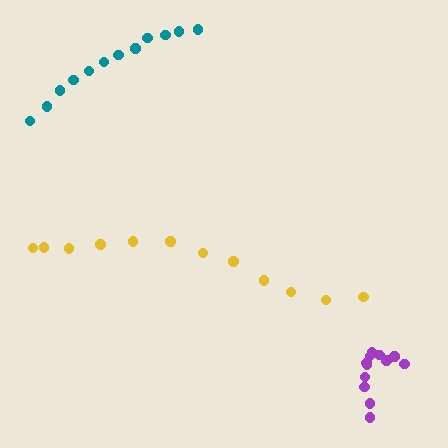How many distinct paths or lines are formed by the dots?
There are 3 distinct paths.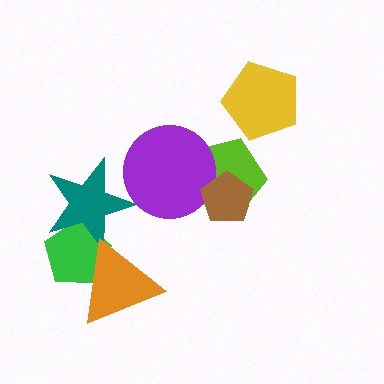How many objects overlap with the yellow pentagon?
0 objects overlap with the yellow pentagon.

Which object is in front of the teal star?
The orange triangle is in front of the teal star.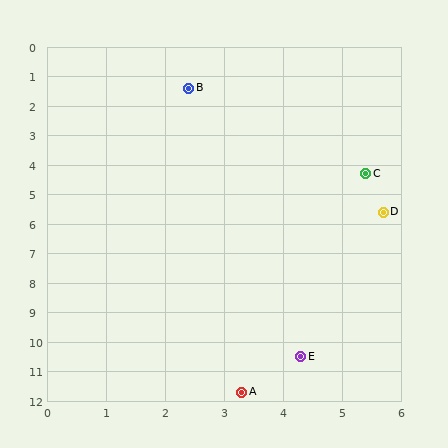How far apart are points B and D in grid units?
Points B and D are about 5.3 grid units apart.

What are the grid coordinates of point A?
Point A is at approximately (3.3, 11.7).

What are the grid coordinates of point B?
Point B is at approximately (2.4, 1.4).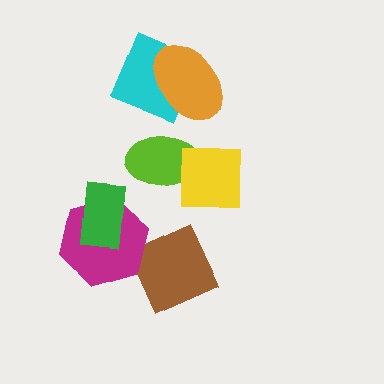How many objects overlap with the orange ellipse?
1 object overlaps with the orange ellipse.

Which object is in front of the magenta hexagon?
The green rectangle is in front of the magenta hexagon.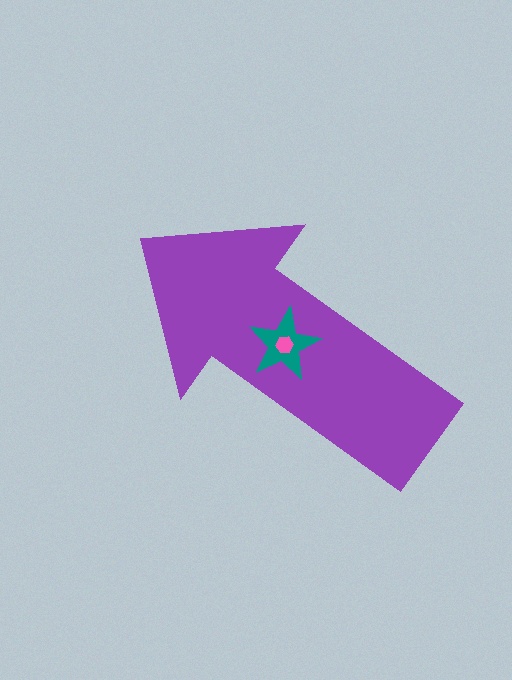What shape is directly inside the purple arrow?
The teal star.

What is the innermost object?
The pink hexagon.